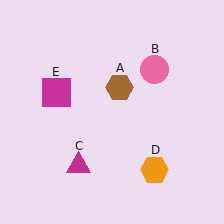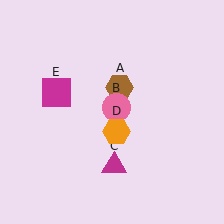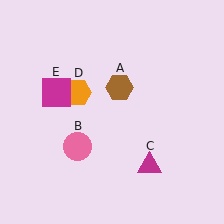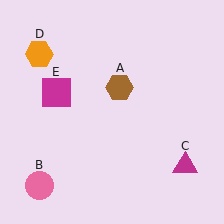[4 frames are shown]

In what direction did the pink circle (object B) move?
The pink circle (object B) moved down and to the left.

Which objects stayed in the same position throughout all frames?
Brown hexagon (object A) and magenta square (object E) remained stationary.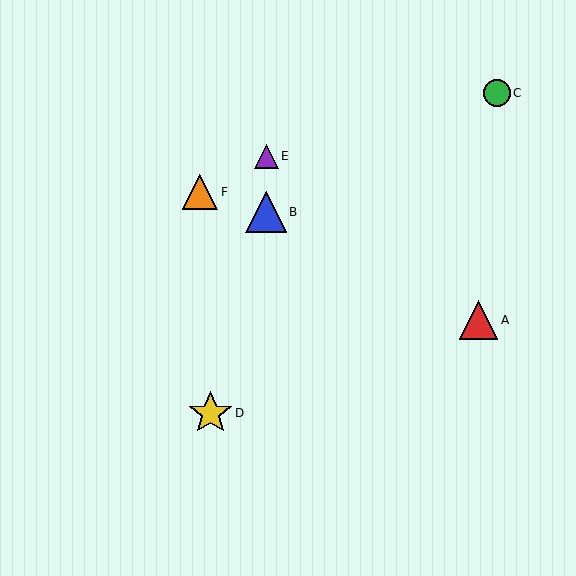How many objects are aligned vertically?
2 objects (B, E) are aligned vertically.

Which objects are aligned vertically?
Objects B, E are aligned vertically.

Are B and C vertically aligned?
No, B is at x≈266 and C is at x≈497.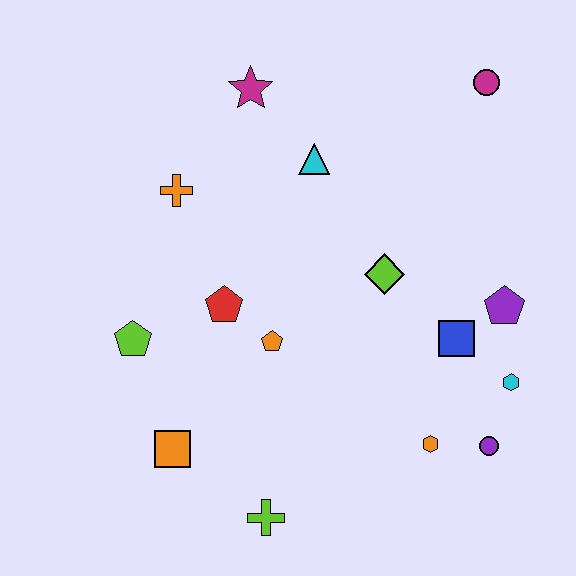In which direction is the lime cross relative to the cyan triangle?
The lime cross is below the cyan triangle.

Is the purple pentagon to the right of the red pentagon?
Yes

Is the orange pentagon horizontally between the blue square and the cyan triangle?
No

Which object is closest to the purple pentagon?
The blue square is closest to the purple pentagon.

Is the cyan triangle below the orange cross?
No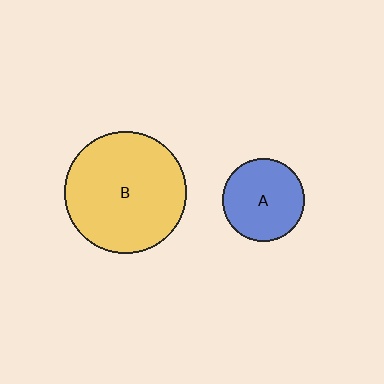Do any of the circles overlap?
No, none of the circles overlap.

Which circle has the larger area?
Circle B (yellow).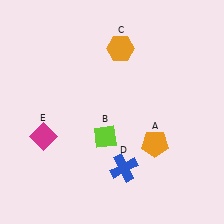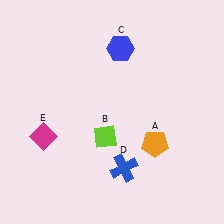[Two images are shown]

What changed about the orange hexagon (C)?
In Image 1, C is orange. In Image 2, it changed to blue.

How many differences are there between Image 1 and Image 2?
There is 1 difference between the two images.